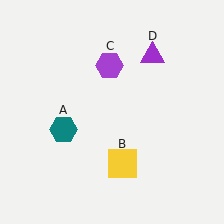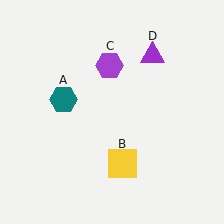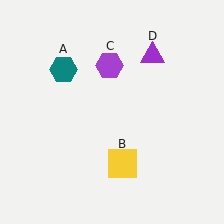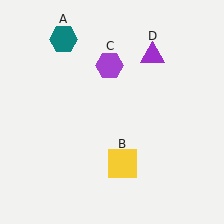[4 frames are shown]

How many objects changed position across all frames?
1 object changed position: teal hexagon (object A).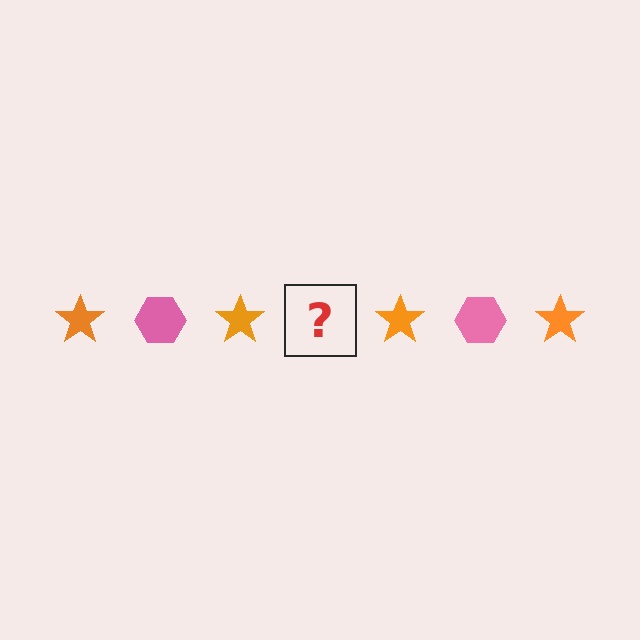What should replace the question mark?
The question mark should be replaced with a pink hexagon.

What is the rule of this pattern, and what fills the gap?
The rule is that the pattern alternates between orange star and pink hexagon. The gap should be filled with a pink hexagon.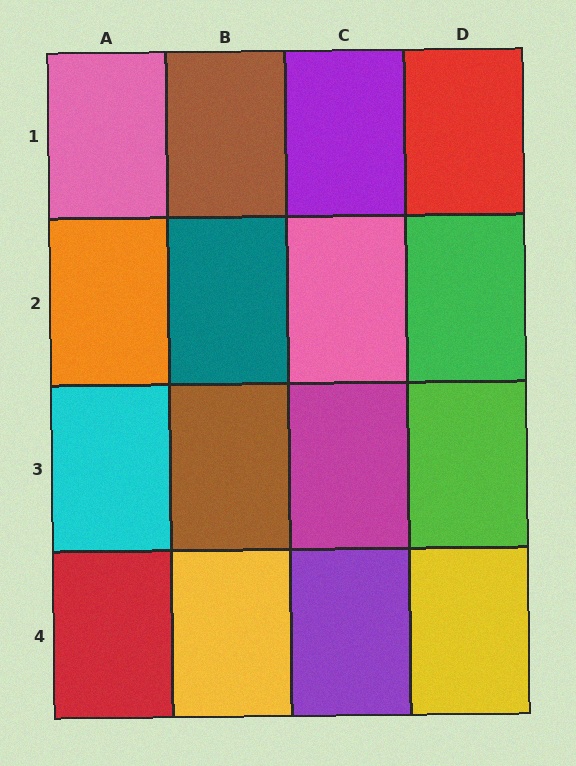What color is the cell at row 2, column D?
Green.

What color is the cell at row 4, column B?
Yellow.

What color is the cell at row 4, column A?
Red.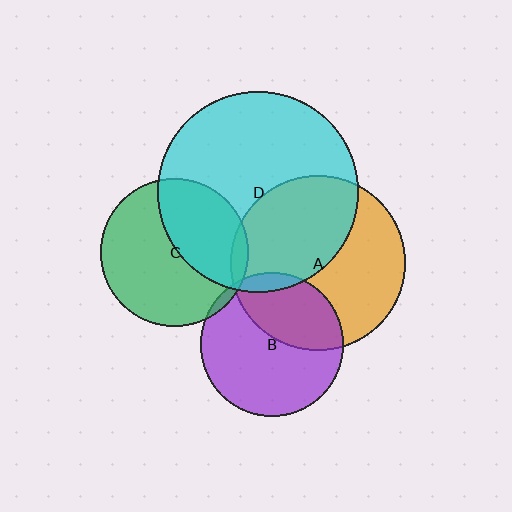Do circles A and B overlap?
Yes.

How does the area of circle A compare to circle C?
Approximately 1.4 times.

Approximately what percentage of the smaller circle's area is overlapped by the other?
Approximately 35%.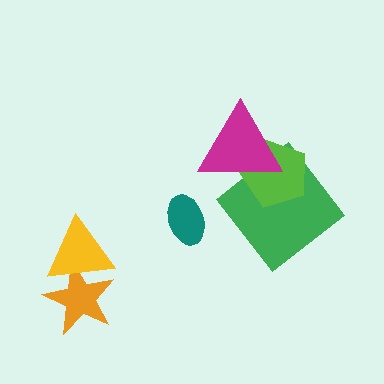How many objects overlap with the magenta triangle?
2 objects overlap with the magenta triangle.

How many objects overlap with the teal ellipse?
0 objects overlap with the teal ellipse.